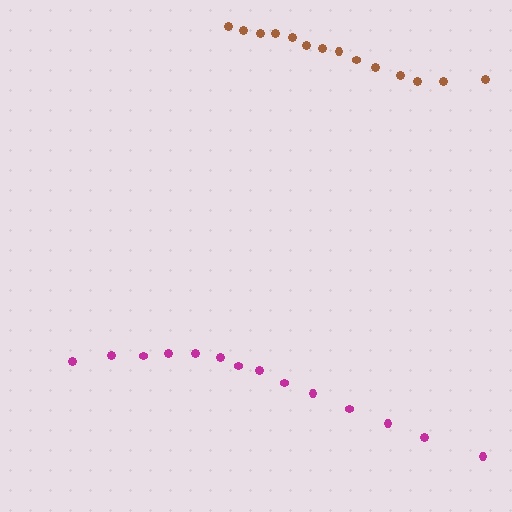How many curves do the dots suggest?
There are 2 distinct paths.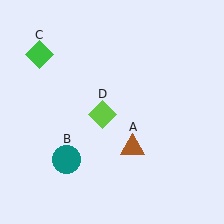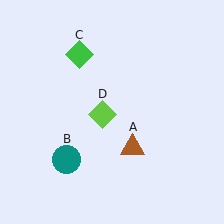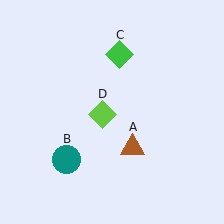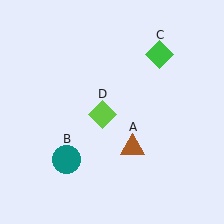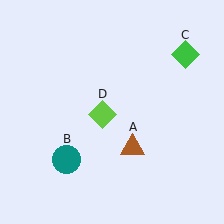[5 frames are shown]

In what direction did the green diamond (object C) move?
The green diamond (object C) moved right.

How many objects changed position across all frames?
1 object changed position: green diamond (object C).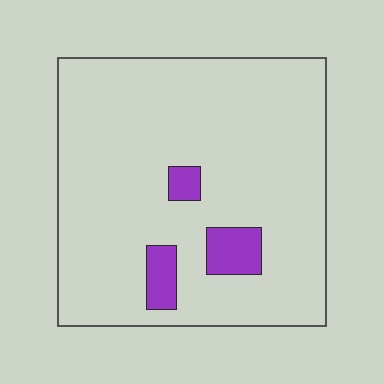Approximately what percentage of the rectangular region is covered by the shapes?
Approximately 10%.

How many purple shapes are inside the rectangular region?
3.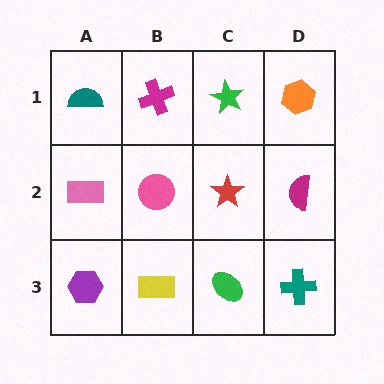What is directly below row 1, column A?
A pink rectangle.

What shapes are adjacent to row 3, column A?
A pink rectangle (row 2, column A), a yellow rectangle (row 3, column B).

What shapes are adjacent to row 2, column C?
A green star (row 1, column C), a green ellipse (row 3, column C), a pink circle (row 2, column B), a magenta semicircle (row 2, column D).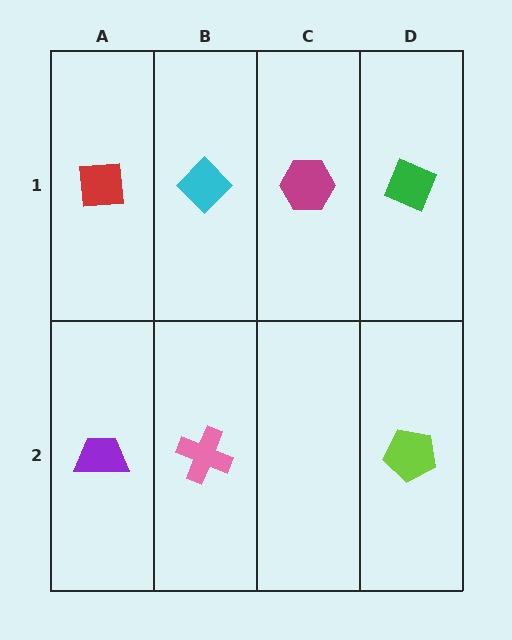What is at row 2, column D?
A lime pentagon.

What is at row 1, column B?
A cyan diamond.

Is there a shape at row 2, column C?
No, that cell is empty.